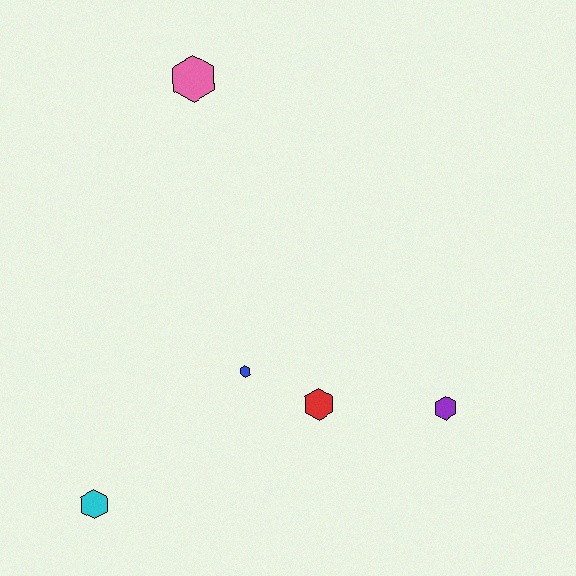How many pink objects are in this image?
There is 1 pink object.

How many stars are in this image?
There are no stars.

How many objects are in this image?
There are 5 objects.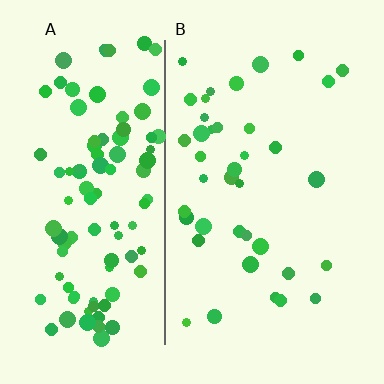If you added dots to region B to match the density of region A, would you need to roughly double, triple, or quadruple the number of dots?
Approximately triple.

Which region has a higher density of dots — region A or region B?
A (the left).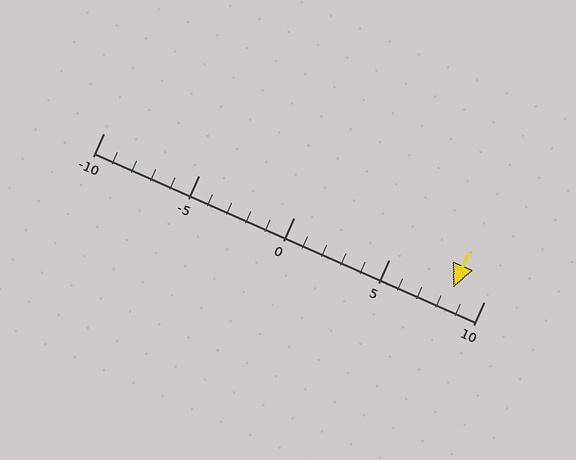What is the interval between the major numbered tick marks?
The major tick marks are spaced 5 units apart.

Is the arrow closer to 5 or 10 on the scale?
The arrow is closer to 10.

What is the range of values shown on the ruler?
The ruler shows values from -10 to 10.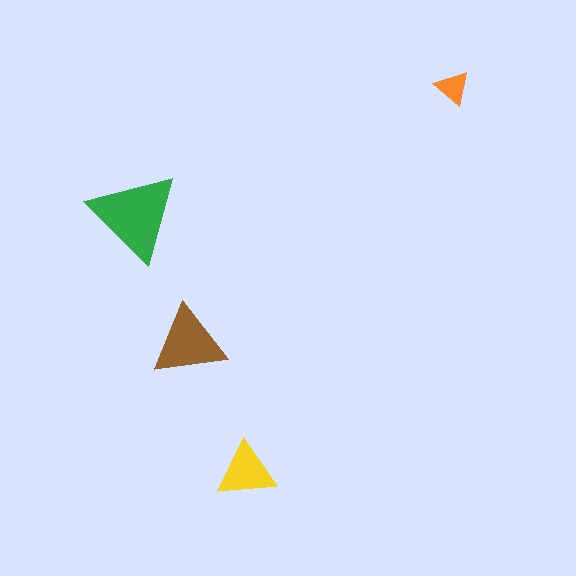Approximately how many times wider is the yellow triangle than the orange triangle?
About 1.5 times wider.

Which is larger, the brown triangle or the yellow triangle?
The brown one.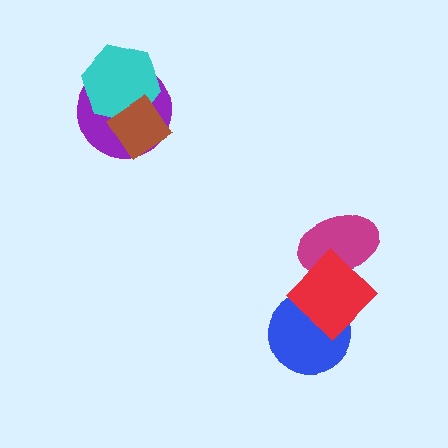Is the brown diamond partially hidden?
No, no other shape covers it.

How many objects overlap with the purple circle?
2 objects overlap with the purple circle.